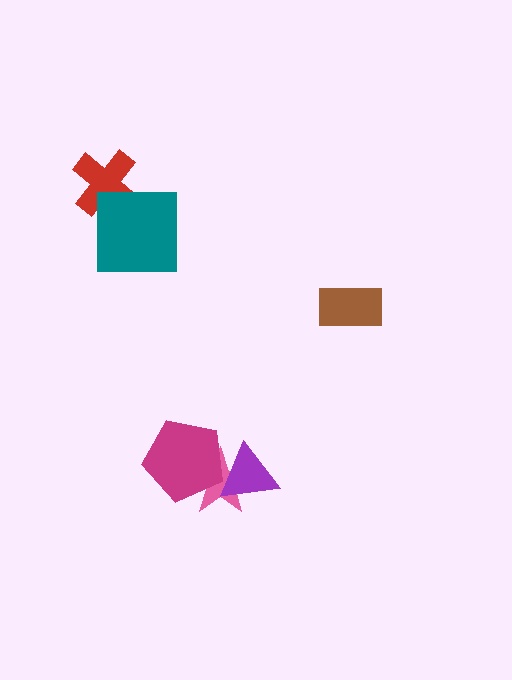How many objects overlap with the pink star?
2 objects overlap with the pink star.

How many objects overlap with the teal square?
1 object overlaps with the teal square.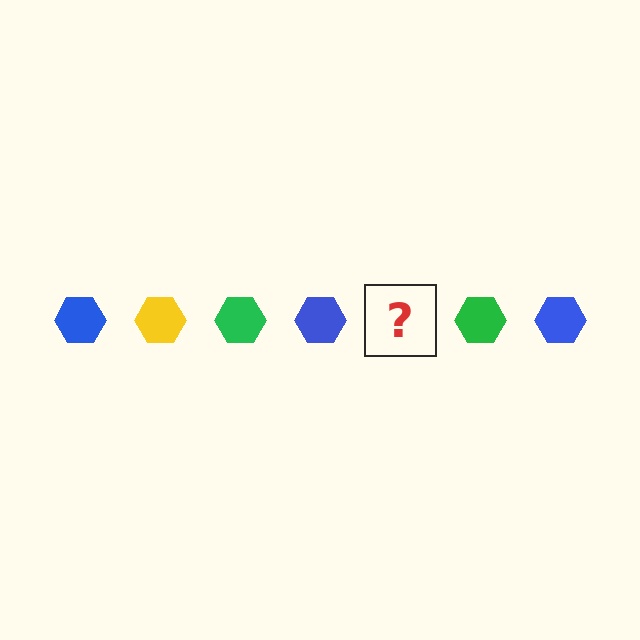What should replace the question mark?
The question mark should be replaced with a yellow hexagon.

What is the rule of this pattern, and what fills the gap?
The rule is that the pattern cycles through blue, yellow, green hexagons. The gap should be filled with a yellow hexagon.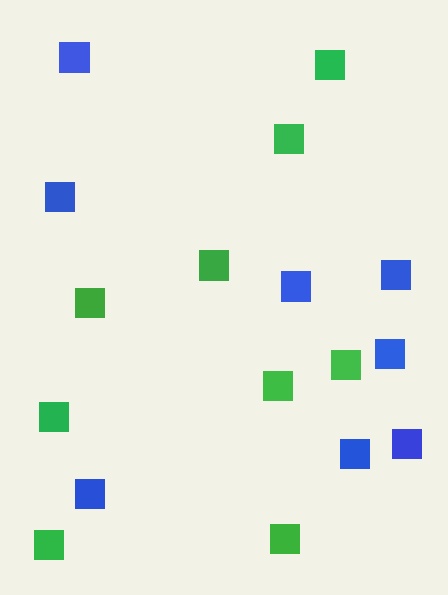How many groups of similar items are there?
There are 2 groups: one group of blue squares (8) and one group of green squares (9).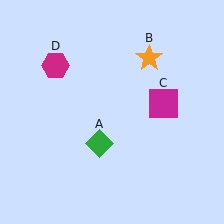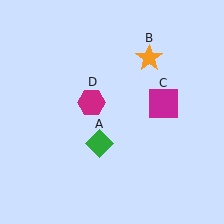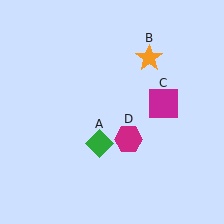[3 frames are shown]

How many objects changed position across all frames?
1 object changed position: magenta hexagon (object D).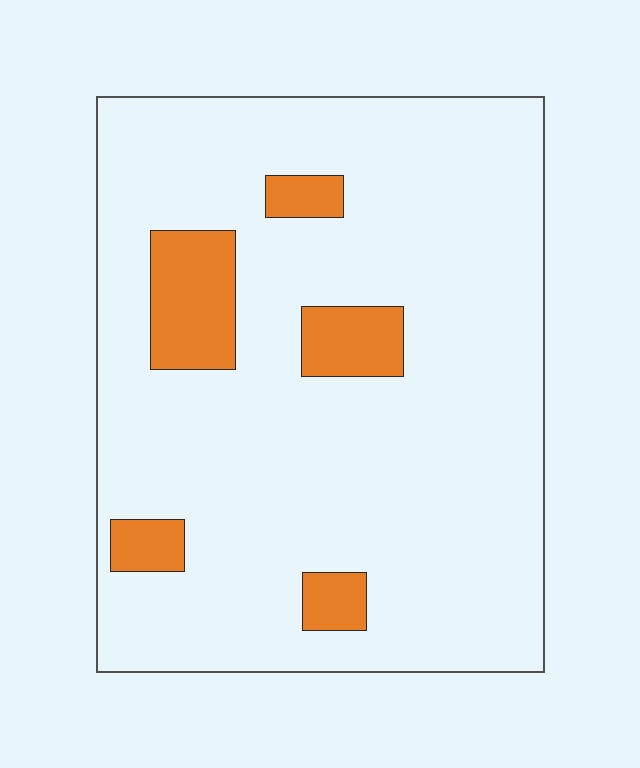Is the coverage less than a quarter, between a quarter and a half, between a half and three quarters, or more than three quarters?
Less than a quarter.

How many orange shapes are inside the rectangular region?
5.